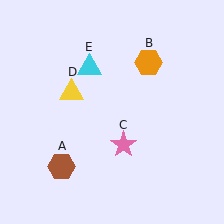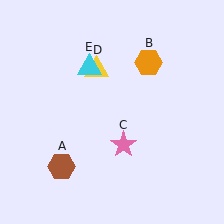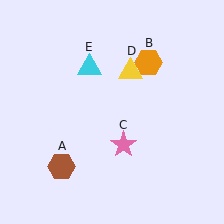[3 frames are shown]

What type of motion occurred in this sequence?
The yellow triangle (object D) rotated clockwise around the center of the scene.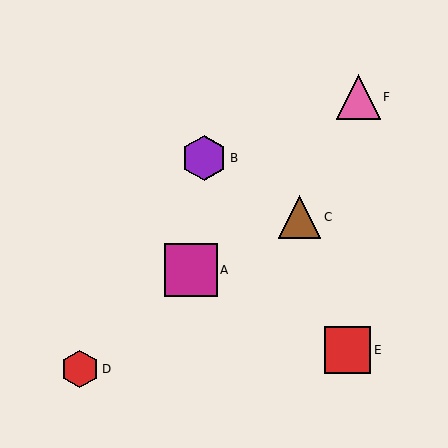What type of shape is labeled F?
Shape F is a pink triangle.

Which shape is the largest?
The magenta square (labeled A) is the largest.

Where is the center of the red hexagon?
The center of the red hexagon is at (80, 369).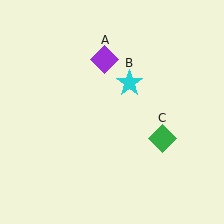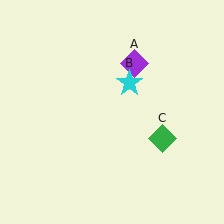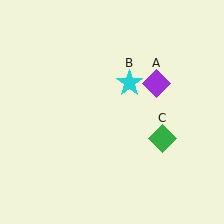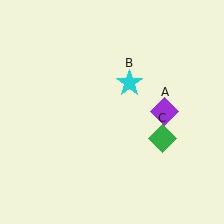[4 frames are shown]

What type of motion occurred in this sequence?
The purple diamond (object A) rotated clockwise around the center of the scene.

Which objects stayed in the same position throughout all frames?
Cyan star (object B) and green diamond (object C) remained stationary.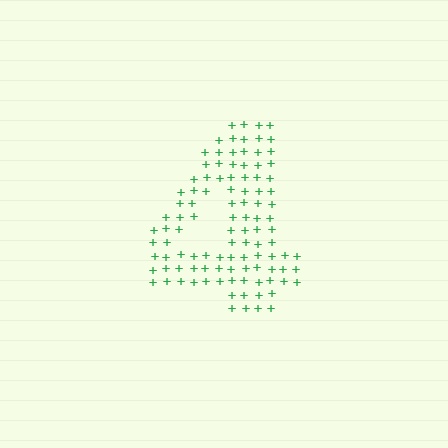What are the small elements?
The small elements are plus signs.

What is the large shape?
The large shape is the digit 4.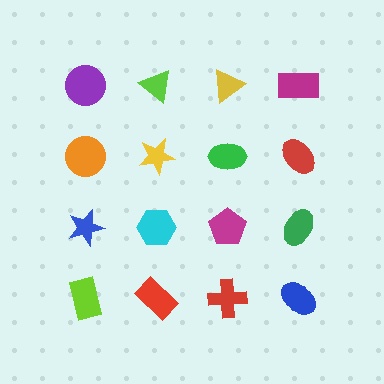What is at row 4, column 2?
A red rectangle.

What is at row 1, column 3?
A yellow triangle.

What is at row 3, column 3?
A magenta pentagon.